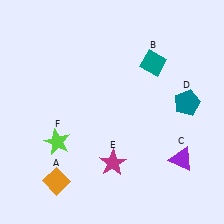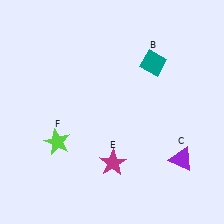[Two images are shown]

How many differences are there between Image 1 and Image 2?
There are 2 differences between the two images.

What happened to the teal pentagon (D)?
The teal pentagon (D) was removed in Image 2. It was in the top-right area of Image 1.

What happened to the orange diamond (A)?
The orange diamond (A) was removed in Image 2. It was in the bottom-left area of Image 1.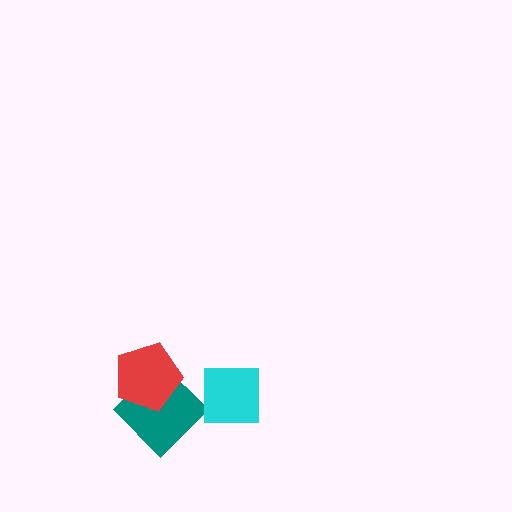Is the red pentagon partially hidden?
No, no other shape covers it.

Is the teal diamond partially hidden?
Yes, it is partially covered by another shape.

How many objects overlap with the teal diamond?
1 object overlaps with the teal diamond.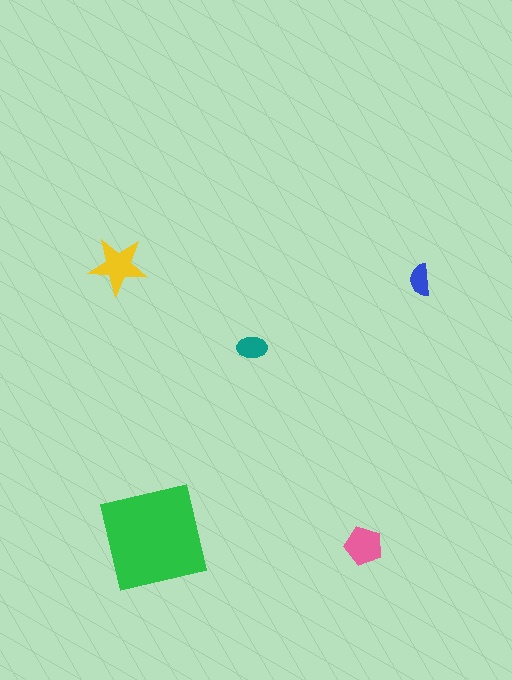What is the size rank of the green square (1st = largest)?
1st.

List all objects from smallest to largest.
The blue semicircle, the teal ellipse, the pink pentagon, the yellow star, the green square.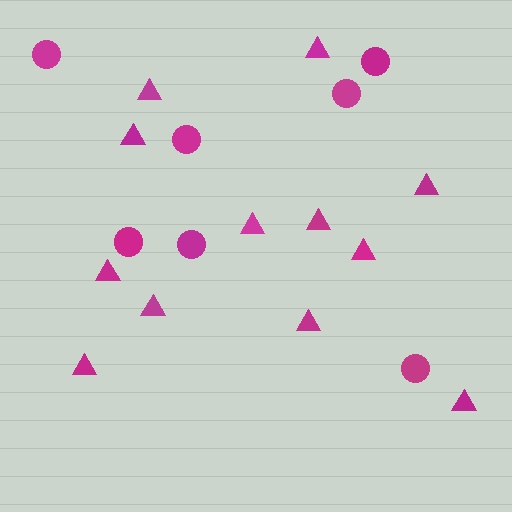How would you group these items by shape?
There are 2 groups: one group of triangles (12) and one group of circles (7).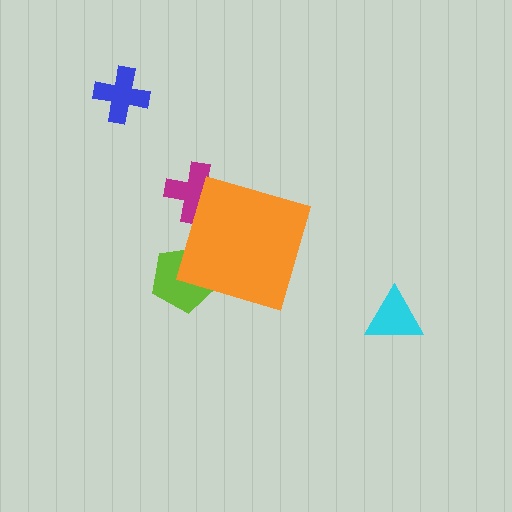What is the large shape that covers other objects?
An orange diamond.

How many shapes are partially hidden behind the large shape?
2 shapes are partially hidden.